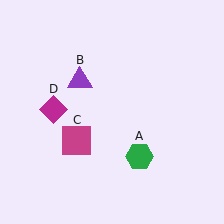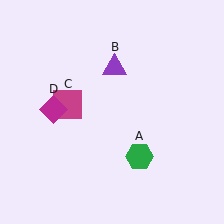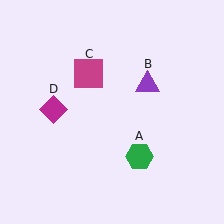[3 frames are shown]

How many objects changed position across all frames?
2 objects changed position: purple triangle (object B), magenta square (object C).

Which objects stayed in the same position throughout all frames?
Green hexagon (object A) and magenta diamond (object D) remained stationary.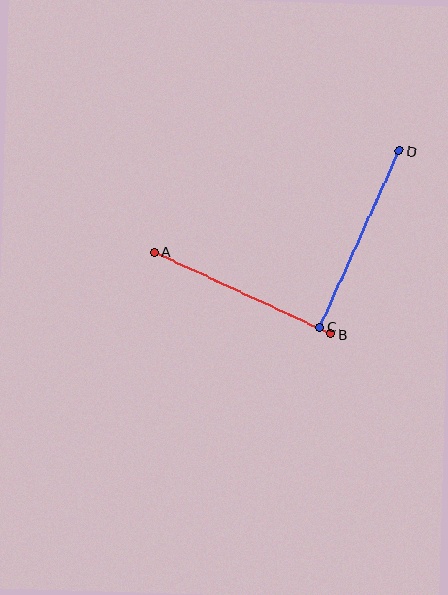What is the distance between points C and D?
The distance is approximately 193 pixels.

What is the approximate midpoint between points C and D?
The midpoint is at approximately (359, 239) pixels.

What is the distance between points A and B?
The distance is approximately 194 pixels.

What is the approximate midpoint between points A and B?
The midpoint is at approximately (242, 293) pixels.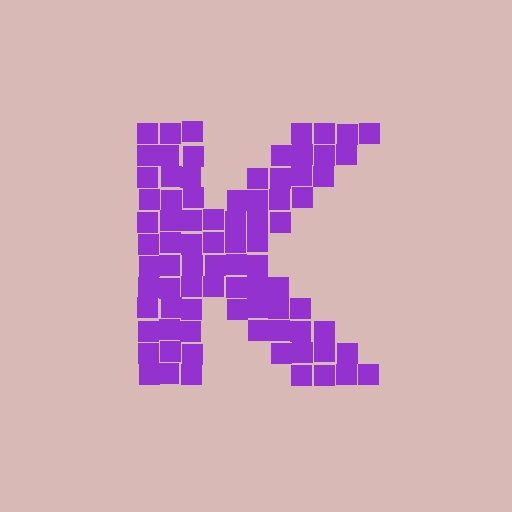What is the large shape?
The large shape is the letter K.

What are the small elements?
The small elements are squares.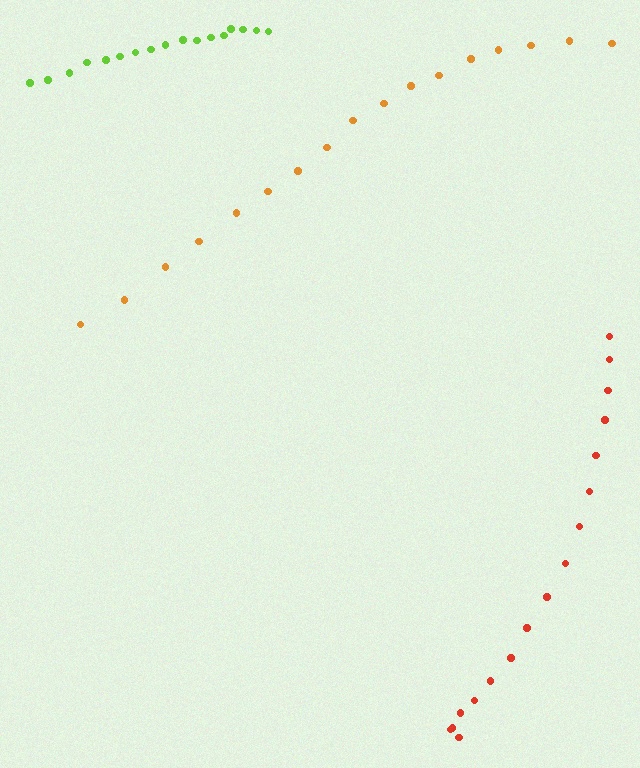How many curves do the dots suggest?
There are 3 distinct paths.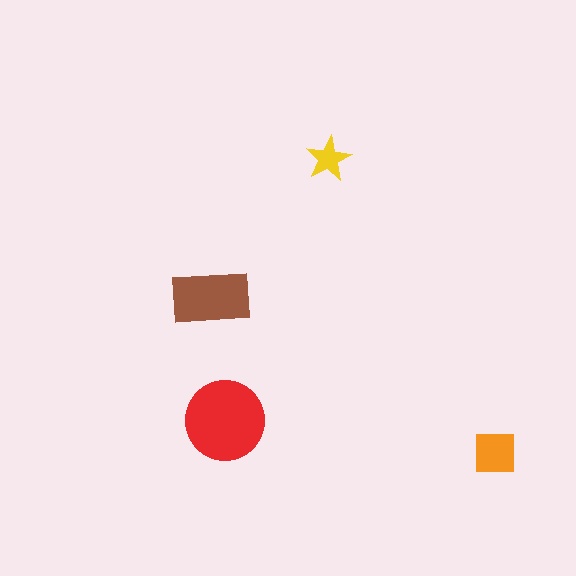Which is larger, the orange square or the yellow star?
The orange square.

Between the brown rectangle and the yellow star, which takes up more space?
The brown rectangle.